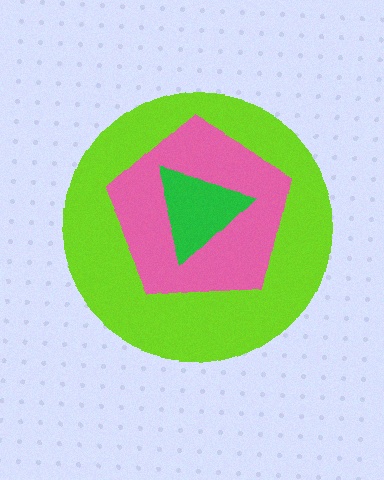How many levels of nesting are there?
3.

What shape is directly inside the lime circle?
The pink pentagon.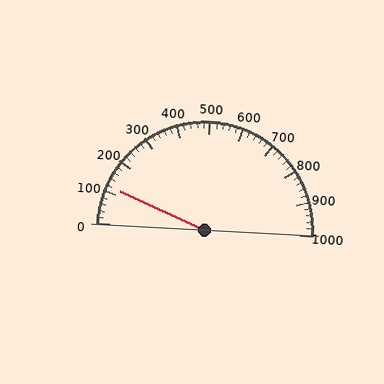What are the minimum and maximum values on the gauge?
The gauge ranges from 0 to 1000.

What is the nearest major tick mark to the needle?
The nearest major tick mark is 100.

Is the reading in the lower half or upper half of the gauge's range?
The reading is in the lower half of the range (0 to 1000).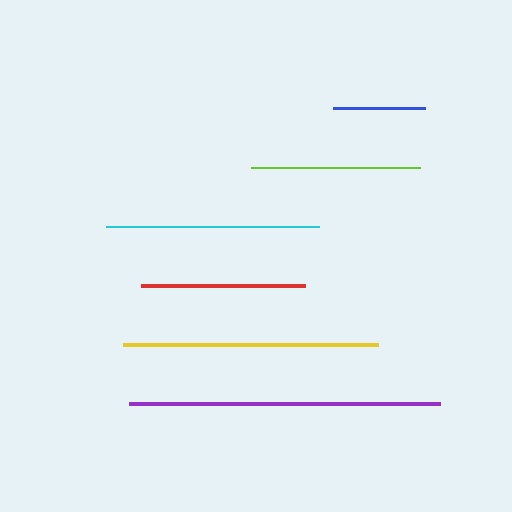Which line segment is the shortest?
The blue line is the shortest at approximately 91 pixels.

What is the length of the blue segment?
The blue segment is approximately 91 pixels long.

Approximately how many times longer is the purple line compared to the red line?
The purple line is approximately 1.9 times the length of the red line.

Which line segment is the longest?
The purple line is the longest at approximately 311 pixels.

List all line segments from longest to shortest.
From longest to shortest: purple, yellow, cyan, lime, red, blue.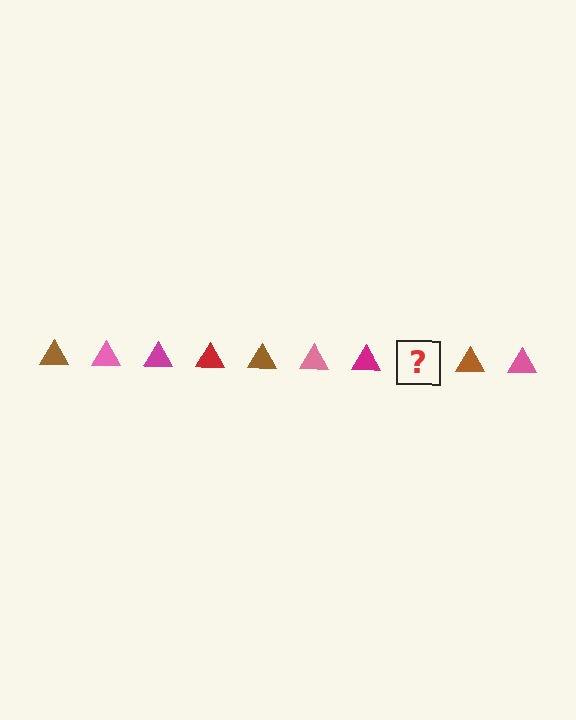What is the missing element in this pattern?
The missing element is a red triangle.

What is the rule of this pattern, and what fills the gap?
The rule is that the pattern cycles through brown, pink, magenta, red triangles. The gap should be filled with a red triangle.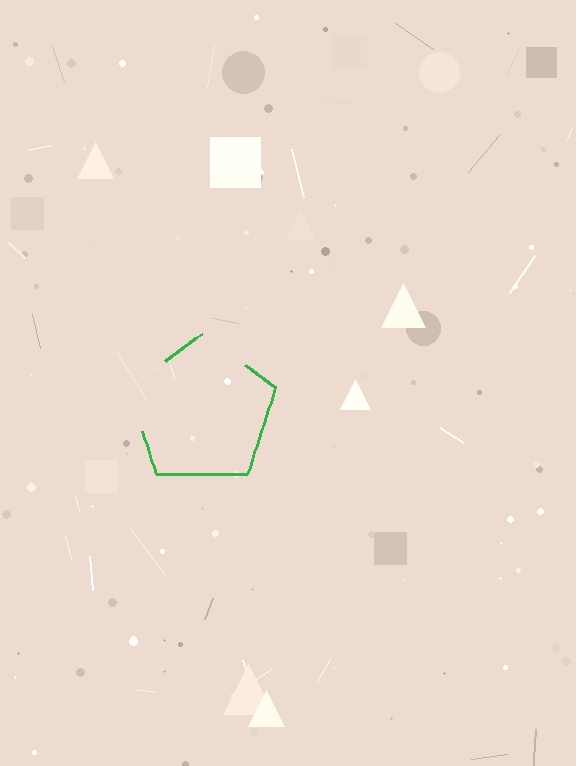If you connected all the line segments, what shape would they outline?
They would outline a pentagon.